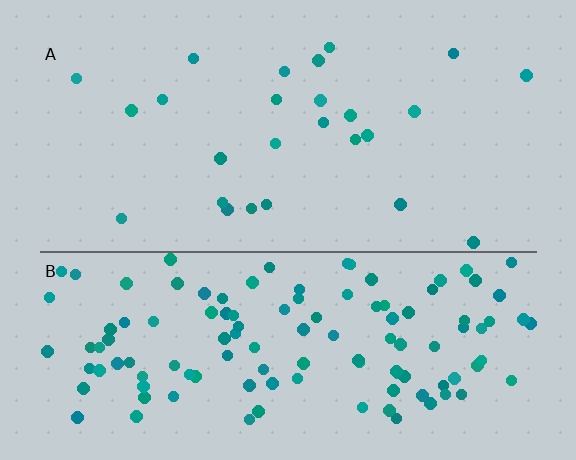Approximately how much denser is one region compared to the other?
Approximately 4.7× — region B over region A.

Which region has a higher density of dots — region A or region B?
B (the bottom).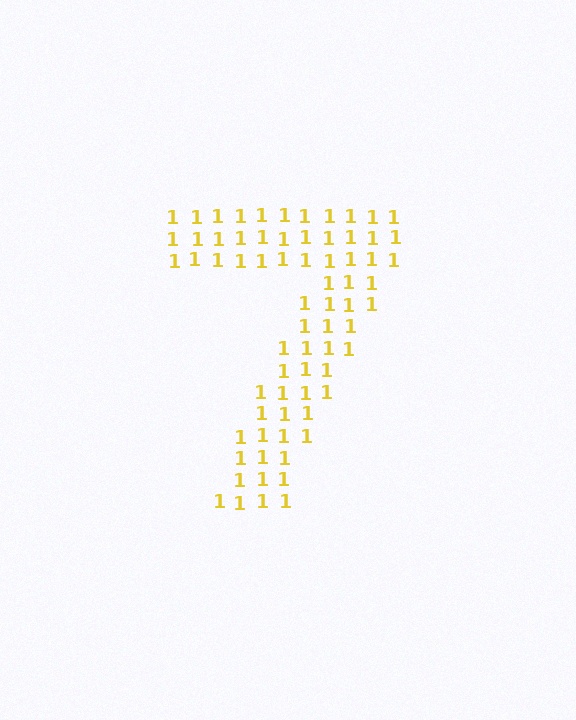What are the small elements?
The small elements are digit 1's.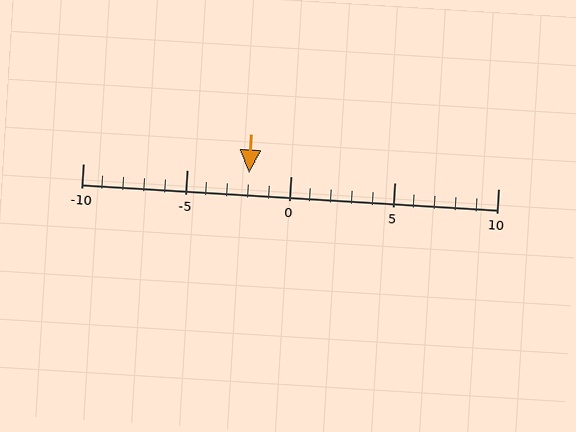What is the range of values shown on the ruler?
The ruler shows values from -10 to 10.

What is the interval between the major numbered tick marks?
The major tick marks are spaced 5 units apart.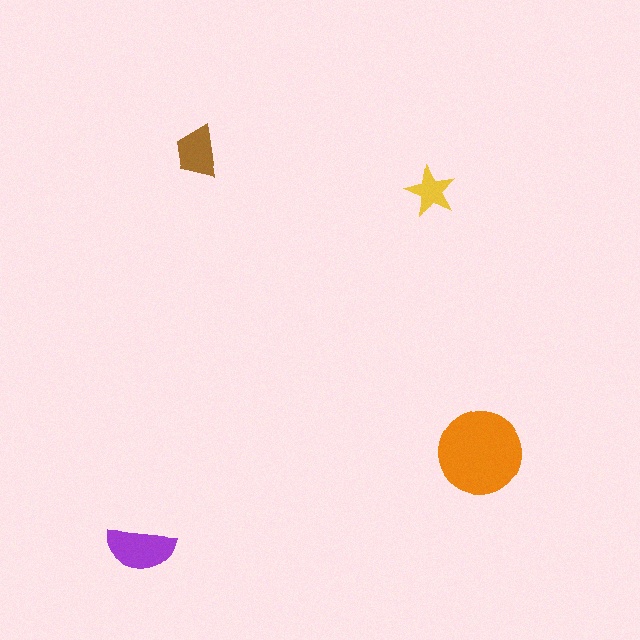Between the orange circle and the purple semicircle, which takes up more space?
The orange circle.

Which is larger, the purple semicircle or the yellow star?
The purple semicircle.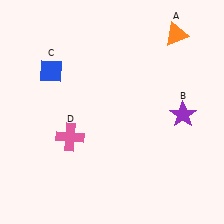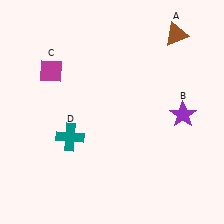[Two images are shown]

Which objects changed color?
A changed from orange to brown. C changed from blue to magenta. D changed from pink to teal.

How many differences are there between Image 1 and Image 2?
There are 3 differences between the two images.